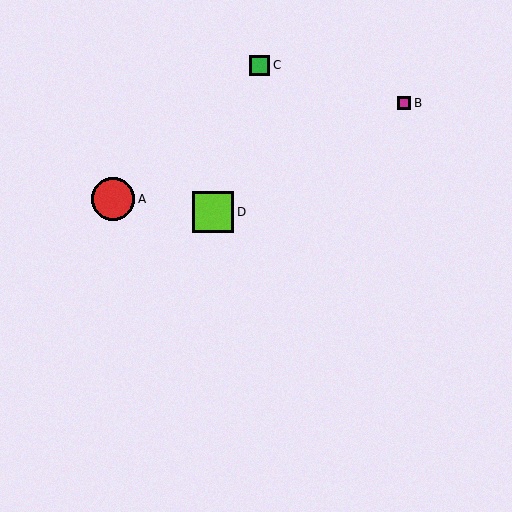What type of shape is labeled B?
Shape B is a magenta square.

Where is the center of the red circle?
The center of the red circle is at (113, 199).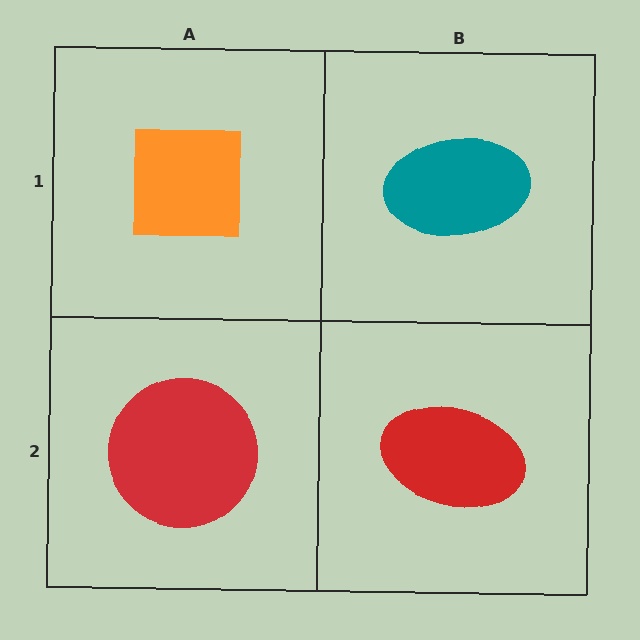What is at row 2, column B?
A red ellipse.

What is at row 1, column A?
An orange square.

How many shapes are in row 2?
2 shapes.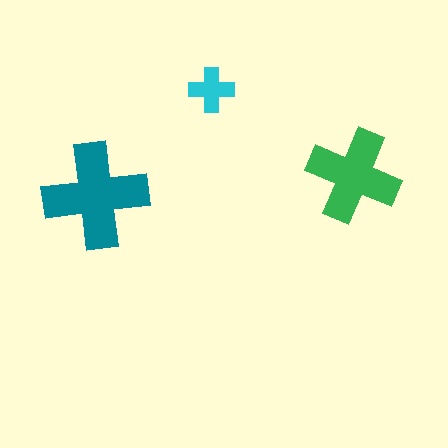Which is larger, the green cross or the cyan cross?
The green one.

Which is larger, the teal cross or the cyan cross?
The teal one.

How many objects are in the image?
There are 3 objects in the image.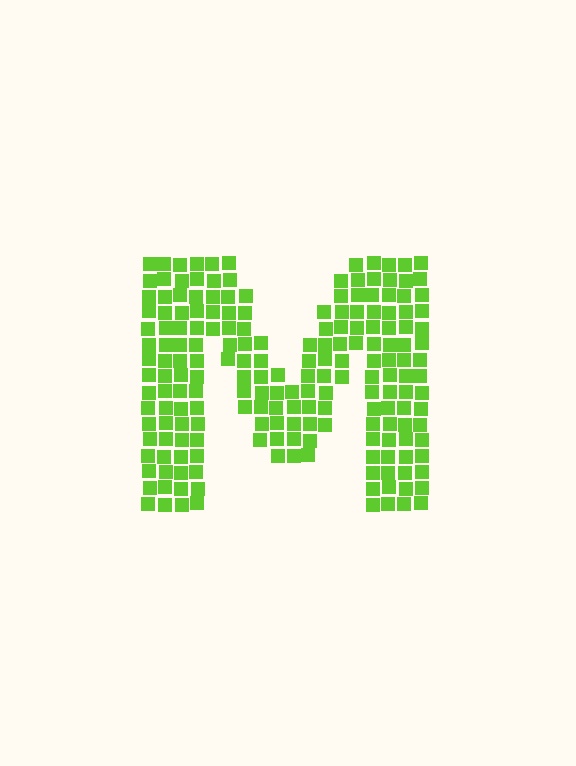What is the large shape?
The large shape is the letter M.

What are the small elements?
The small elements are squares.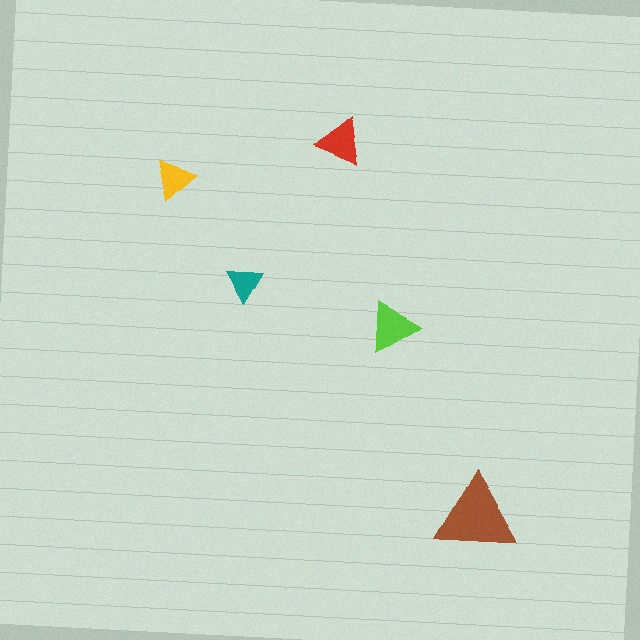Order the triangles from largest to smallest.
the brown one, the lime one, the red one, the yellow one, the teal one.